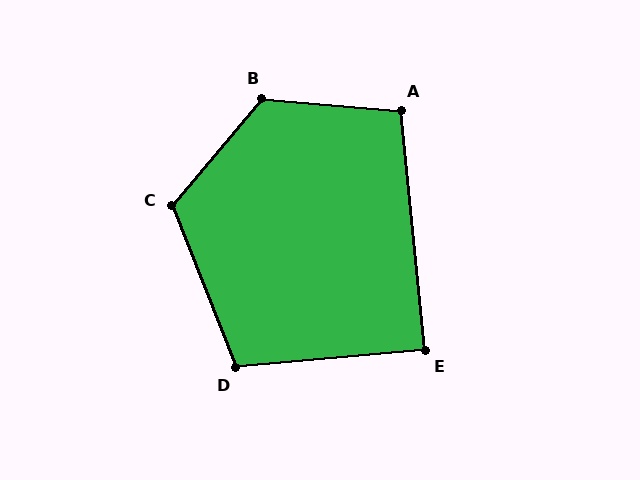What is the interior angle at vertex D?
Approximately 107 degrees (obtuse).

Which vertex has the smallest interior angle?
E, at approximately 89 degrees.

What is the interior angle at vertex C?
Approximately 118 degrees (obtuse).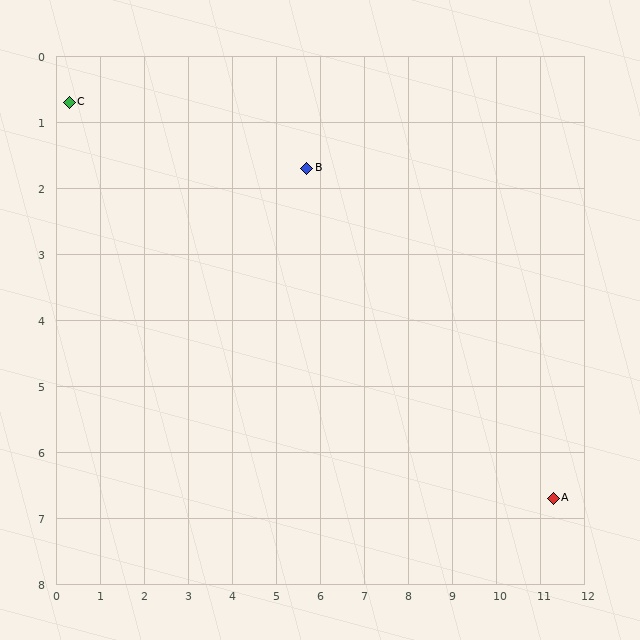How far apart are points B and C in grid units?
Points B and C are about 5.5 grid units apart.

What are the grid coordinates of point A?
Point A is at approximately (11.3, 6.7).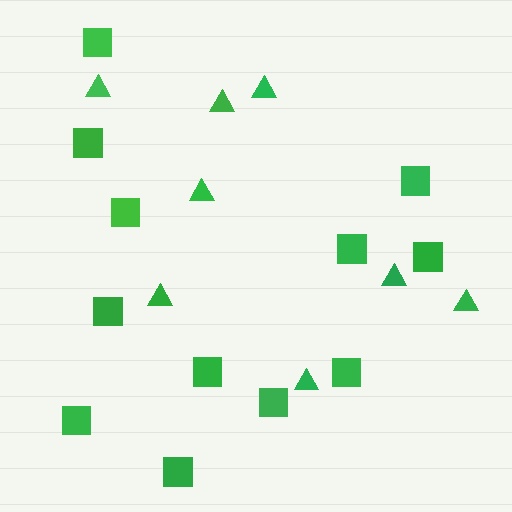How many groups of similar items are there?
There are 2 groups: one group of triangles (8) and one group of squares (12).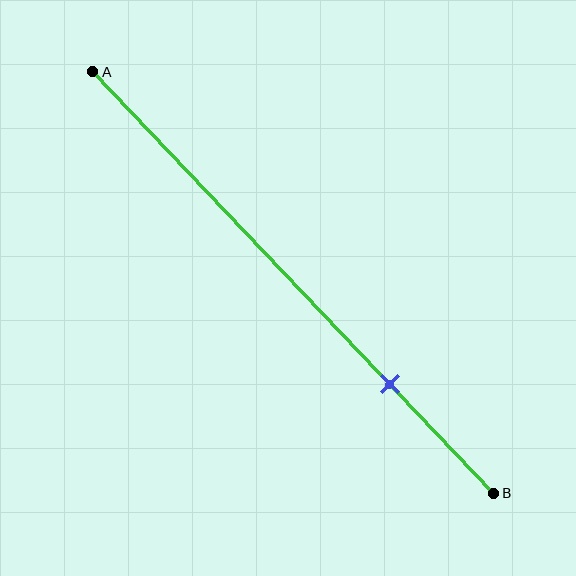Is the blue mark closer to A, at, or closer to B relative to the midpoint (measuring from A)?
The blue mark is closer to point B than the midpoint of segment AB.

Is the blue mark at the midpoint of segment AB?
No, the mark is at about 75% from A, not at the 50% midpoint.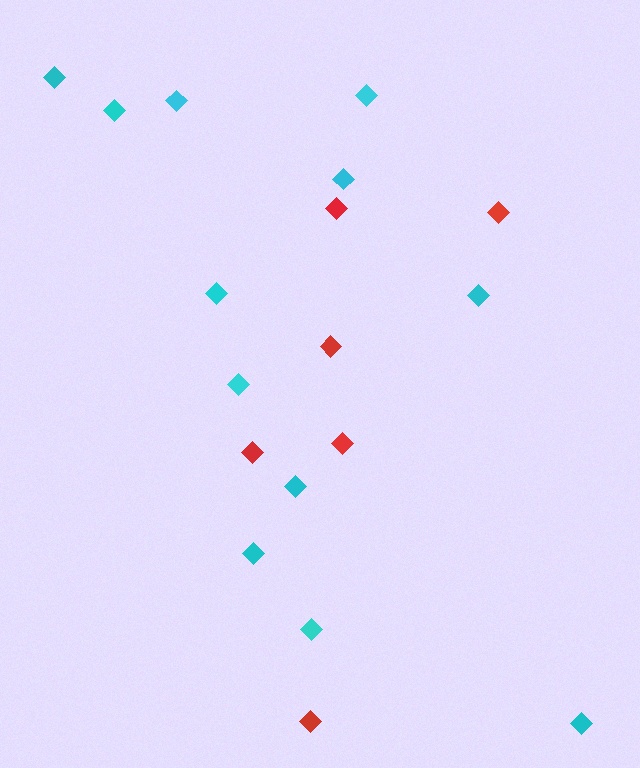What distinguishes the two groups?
There are 2 groups: one group of cyan diamonds (12) and one group of red diamonds (6).